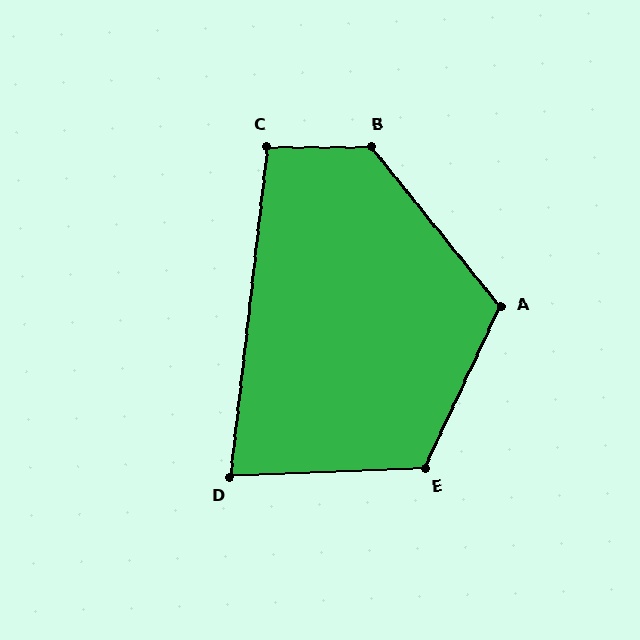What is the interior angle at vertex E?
Approximately 118 degrees (obtuse).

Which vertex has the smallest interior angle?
D, at approximately 81 degrees.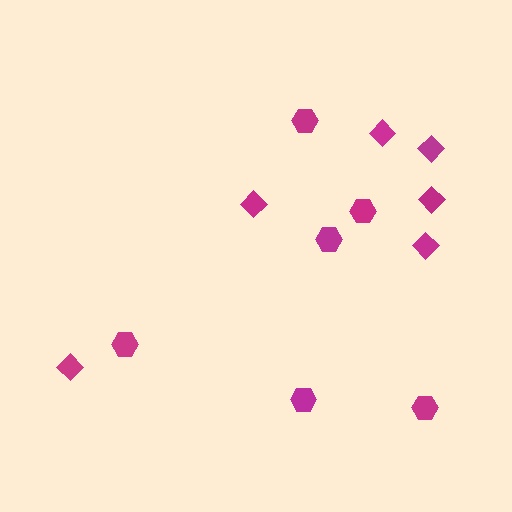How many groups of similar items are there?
There are 2 groups: one group of diamonds (6) and one group of hexagons (6).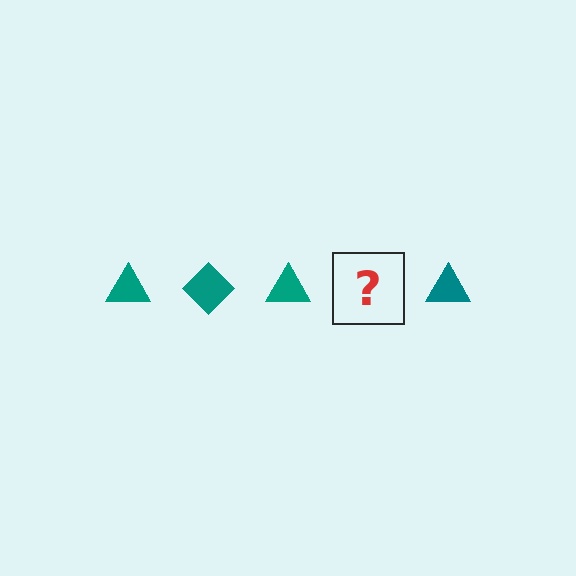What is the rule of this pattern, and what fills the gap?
The rule is that the pattern cycles through triangle, diamond shapes in teal. The gap should be filled with a teal diamond.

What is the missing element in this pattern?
The missing element is a teal diamond.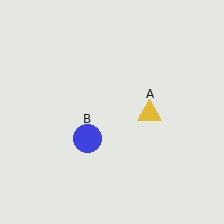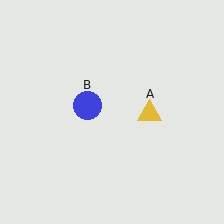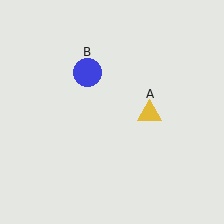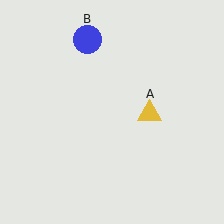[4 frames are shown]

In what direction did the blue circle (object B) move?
The blue circle (object B) moved up.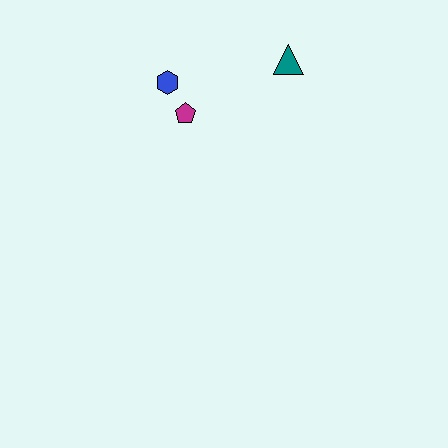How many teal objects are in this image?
There is 1 teal object.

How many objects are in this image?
There are 3 objects.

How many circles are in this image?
There are no circles.